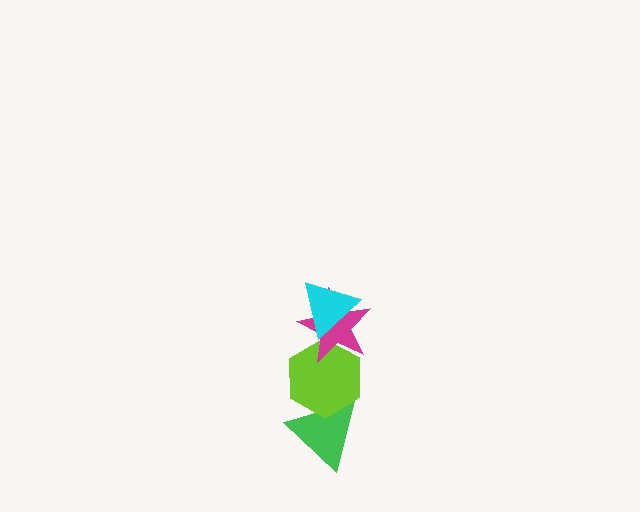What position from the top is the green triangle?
The green triangle is 4th from the top.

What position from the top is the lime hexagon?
The lime hexagon is 3rd from the top.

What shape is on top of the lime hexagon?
The magenta star is on top of the lime hexagon.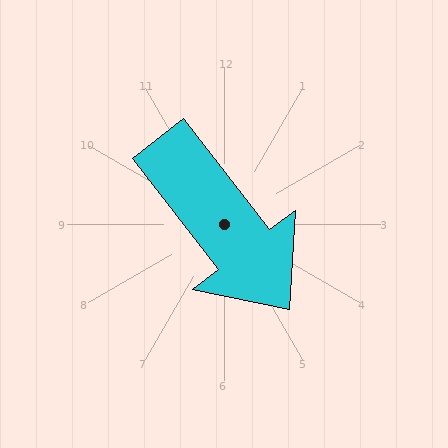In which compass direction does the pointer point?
Southeast.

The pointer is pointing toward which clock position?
Roughly 5 o'clock.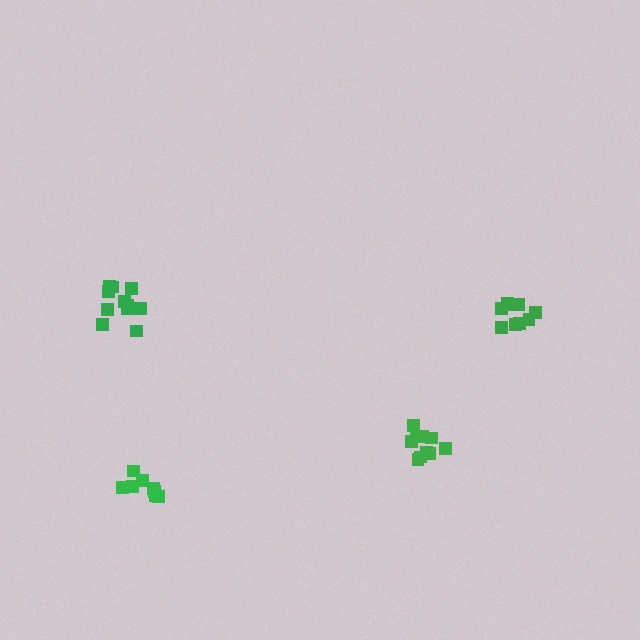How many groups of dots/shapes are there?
There are 4 groups.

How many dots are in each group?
Group 1: 9 dots, Group 2: 8 dots, Group 3: 10 dots, Group 4: 11 dots (38 total).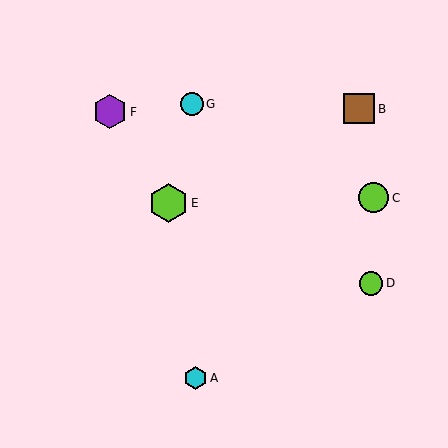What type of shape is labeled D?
Shape D is a lime circle.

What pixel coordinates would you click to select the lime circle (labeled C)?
Click at (374, 198) to select the lime circle C.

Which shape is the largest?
The lime hexagon (labeled E) is the largest.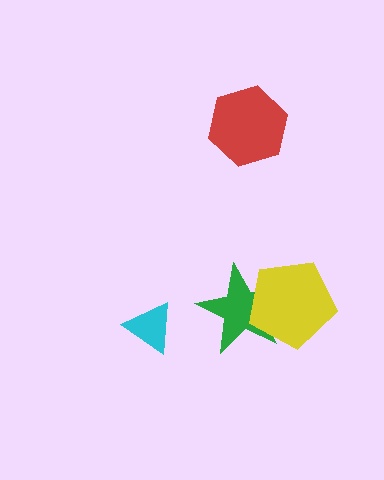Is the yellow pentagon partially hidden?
No, no other shape covers it.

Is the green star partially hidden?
Yes, it is partially covered by another shape.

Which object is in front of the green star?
The yellow pentagon is in front of the green star.